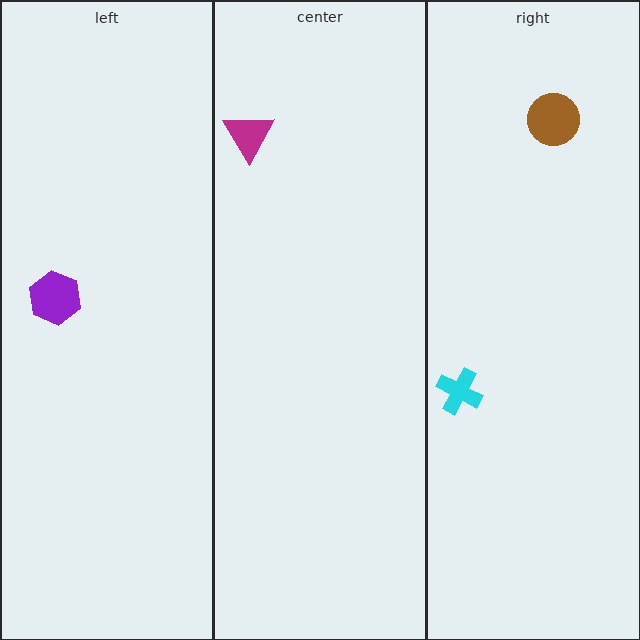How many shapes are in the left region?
1.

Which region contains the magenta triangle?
The center region.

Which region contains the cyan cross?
The right region.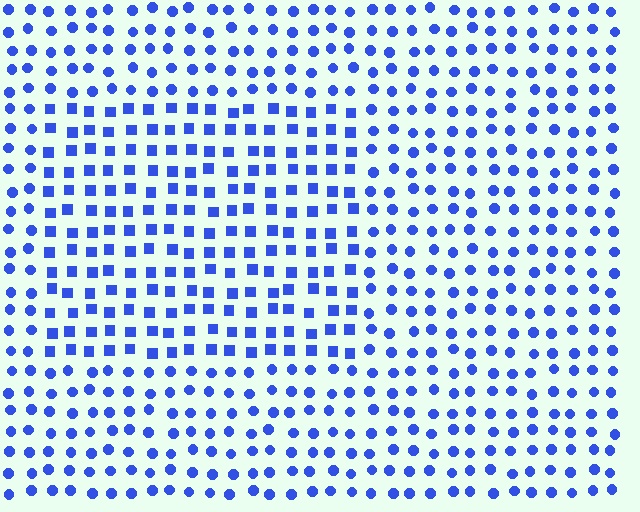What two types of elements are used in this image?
The image uses squares inside the rectangle region and circles outside it.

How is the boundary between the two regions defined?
The boundary is defined by a change in element shape: squares inside vs. circles outside. All elements share the same color and spacing.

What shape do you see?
I see a rectangle.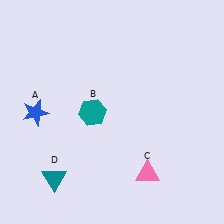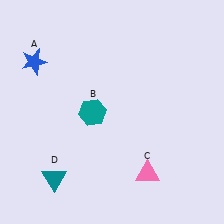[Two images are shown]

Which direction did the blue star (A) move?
The blue star (A) moved up.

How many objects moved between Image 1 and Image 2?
1 object moved between the two images.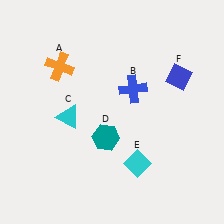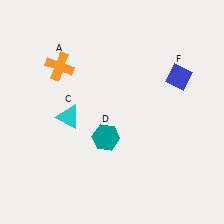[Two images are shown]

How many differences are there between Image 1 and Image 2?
There are 2 differences between the two images.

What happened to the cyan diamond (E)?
The cyan diamond (E) was removed in Image 2. It was in the bottom-right area of Image 1.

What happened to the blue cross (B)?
The blue cross (B) was removed in Image 2. It was in the top-right area of Image 1.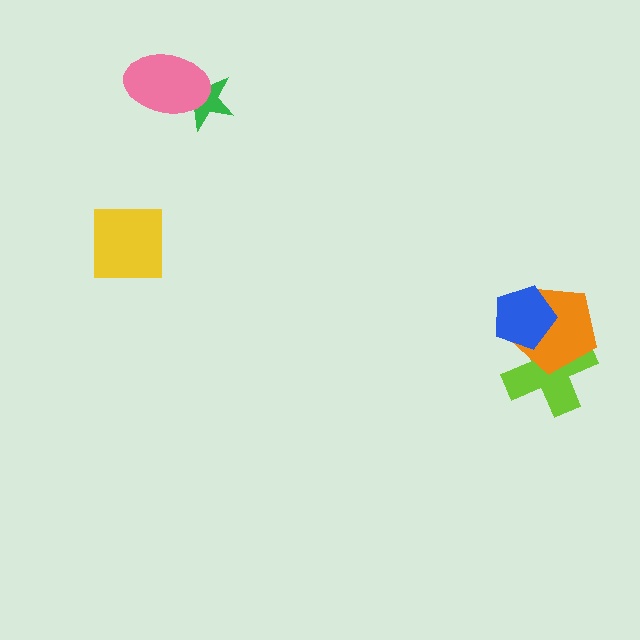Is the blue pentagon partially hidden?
No, no other shape covers it.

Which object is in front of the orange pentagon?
The blue pentagon is in front of the orange pentagon.